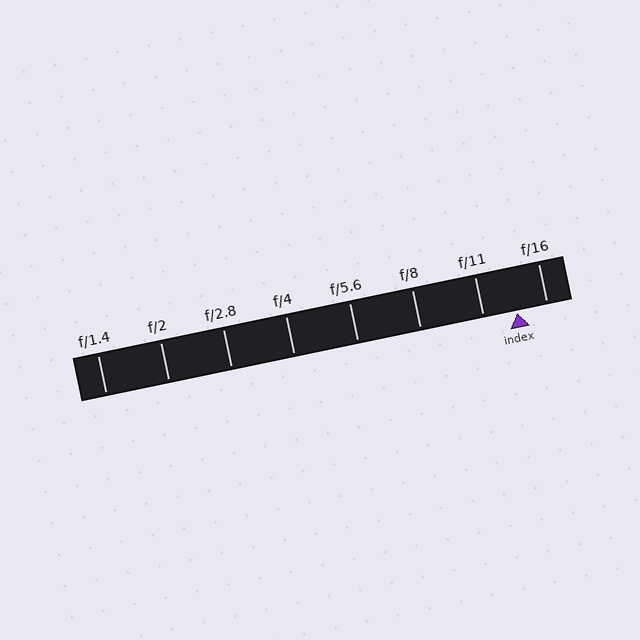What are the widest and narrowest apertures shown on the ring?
The widest aperture shown is f/1.4 and the narrowest is f/16.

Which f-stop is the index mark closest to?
The index mark is closest to f/16.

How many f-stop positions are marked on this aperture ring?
There are 8 f-stop positions marked.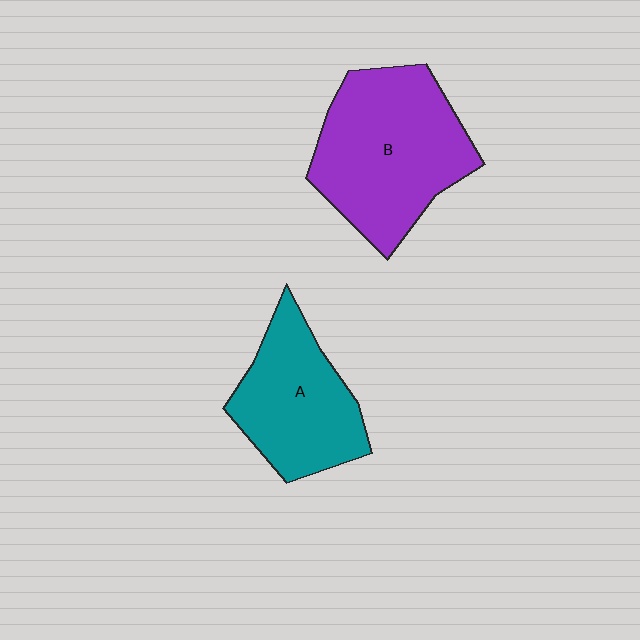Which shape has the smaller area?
Shape A (teal).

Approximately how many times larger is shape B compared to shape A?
Approximately 1.4 times.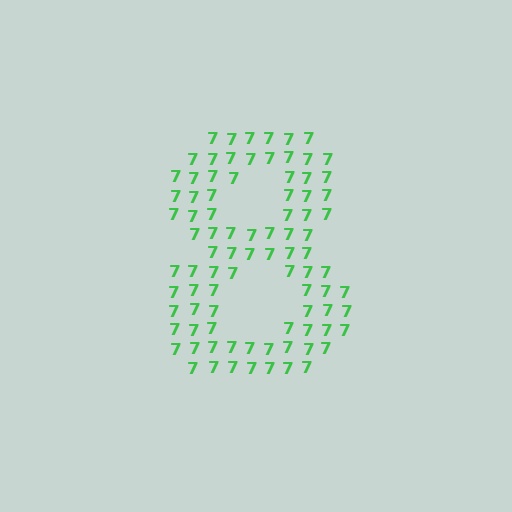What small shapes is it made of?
It is made of small digit 7's.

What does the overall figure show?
The overall figure shows the digit 8.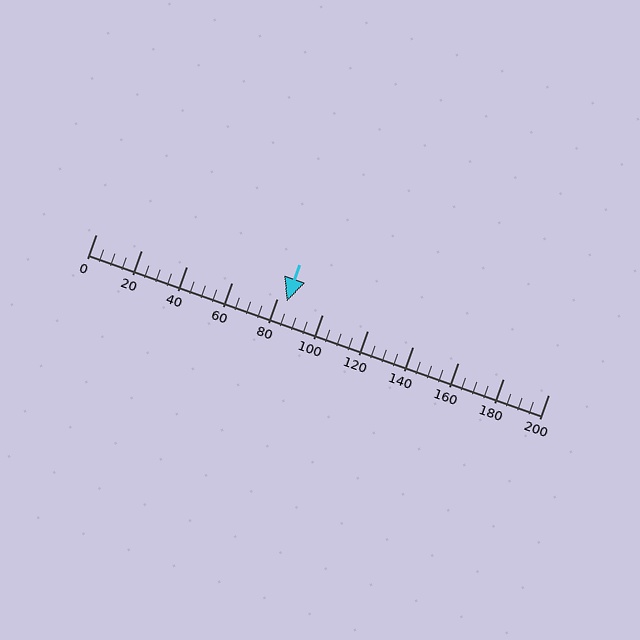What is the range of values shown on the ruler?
The ruler shows values from 0 to 200.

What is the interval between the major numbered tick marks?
The major tick marks are spaced 20 units apart.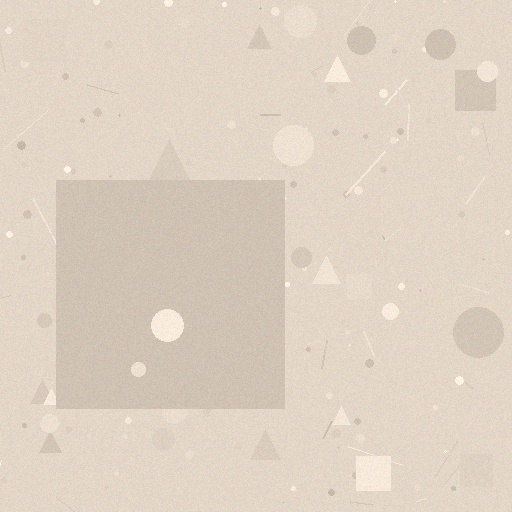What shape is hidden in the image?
A square is hidden in the image.